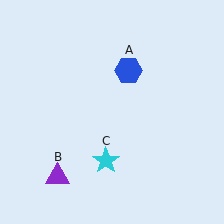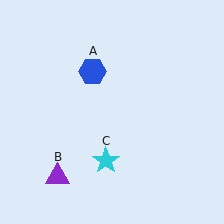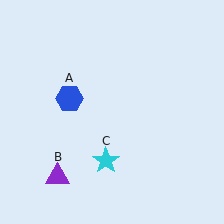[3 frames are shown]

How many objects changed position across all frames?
1 object changed position: blue hexagon (object A).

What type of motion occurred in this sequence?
The blue hexagon (object A) rotated counterclockwise around the center of the scene.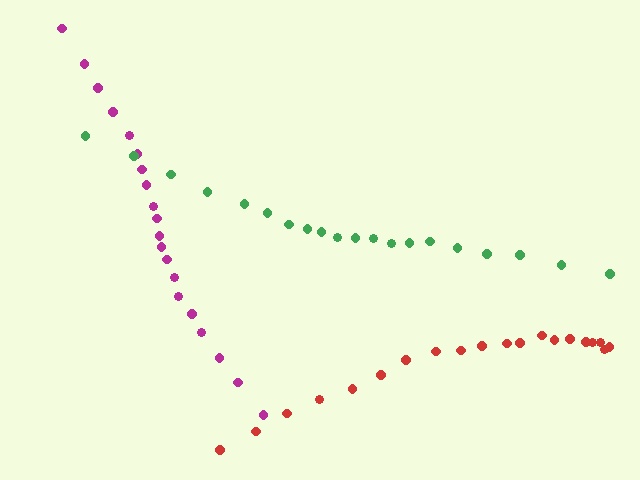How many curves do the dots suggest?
There are 3 distinct paths.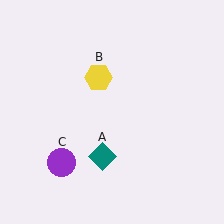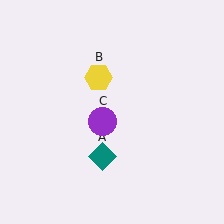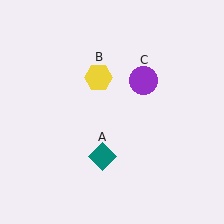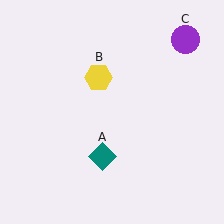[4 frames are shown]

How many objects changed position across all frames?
1 object changed position: purple circle (object C).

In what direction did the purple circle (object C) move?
The purple circle (object C) moved up and to the right.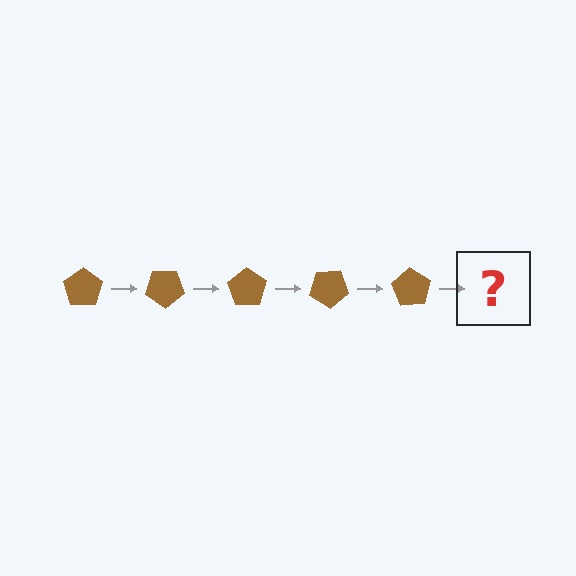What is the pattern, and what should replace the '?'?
The pattern is that the pentagon rotates 35 degrees each step. The '?' should be a brown pentagon rotated 175 degrees.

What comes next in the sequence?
The next element should be a brown pentagon rotated 175 degrees.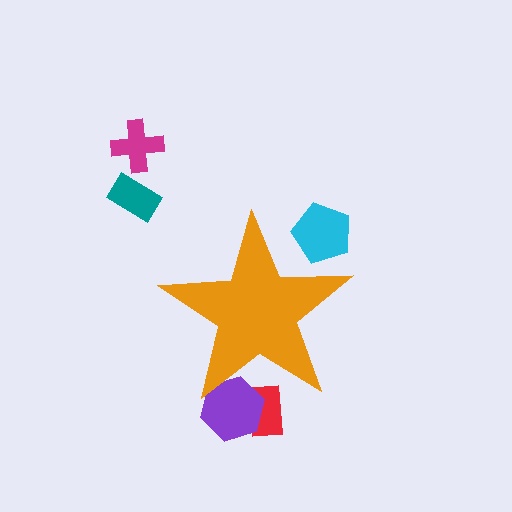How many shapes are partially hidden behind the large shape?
3 shapes are partially hidden.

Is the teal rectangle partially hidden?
No, the teal rectangle is fully visible.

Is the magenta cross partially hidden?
No, the magenta cross is fully visible.